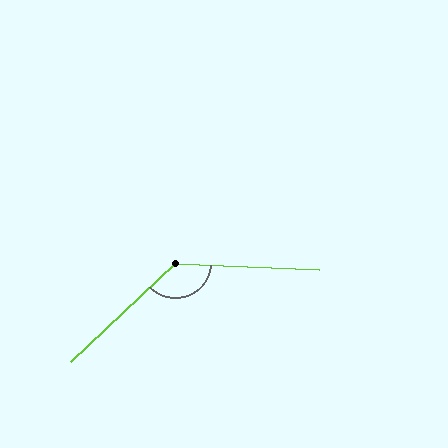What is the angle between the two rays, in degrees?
Approximately 134 degrees.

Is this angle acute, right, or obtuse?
It is obtuse.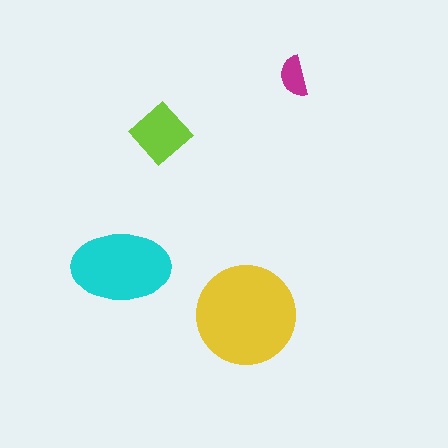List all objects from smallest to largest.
The magenta semicircle, the lime diamond, the cyan ellipse, the yellow circle.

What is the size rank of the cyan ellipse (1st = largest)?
2nd.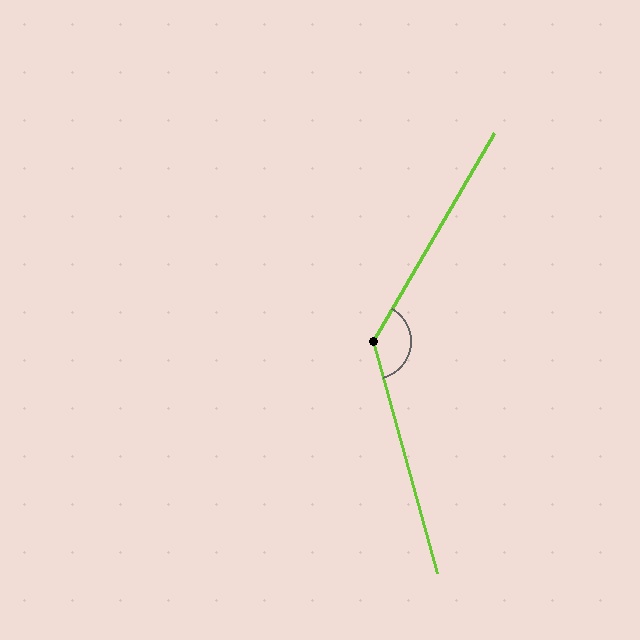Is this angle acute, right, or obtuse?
It is obtuse.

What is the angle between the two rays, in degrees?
Approximately 135 degrees.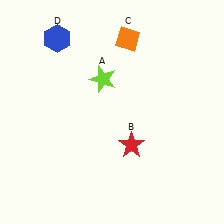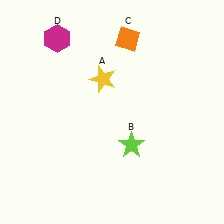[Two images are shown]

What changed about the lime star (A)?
In Image 1, A is lime. In Image 2, it changed to yellow.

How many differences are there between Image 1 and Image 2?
There are 3 differences between the two images.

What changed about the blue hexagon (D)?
In Image 1, D is blue. In Image 2, it changed to magenta.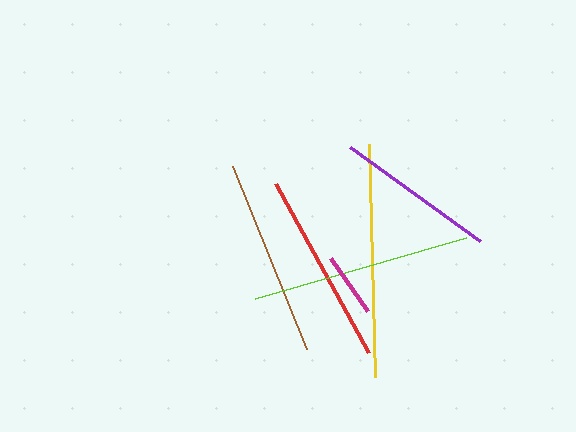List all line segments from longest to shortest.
From longest to shortest: yellow, lime, brown, red, purple, magenta.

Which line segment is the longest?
The yellow line is the longest at approximately 233 pixels.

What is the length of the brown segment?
The brown segment is approximately 197 pixels long.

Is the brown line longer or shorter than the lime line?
The lime line is longer than the brown line.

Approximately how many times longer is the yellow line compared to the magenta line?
The yellow line is approximately 3.6 times the length of the magenta line.